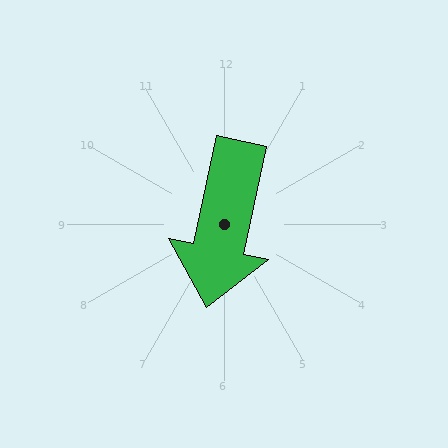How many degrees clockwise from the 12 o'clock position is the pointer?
Approximately 192 degrees.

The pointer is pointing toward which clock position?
Roughly 6 o'clock.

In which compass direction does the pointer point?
South.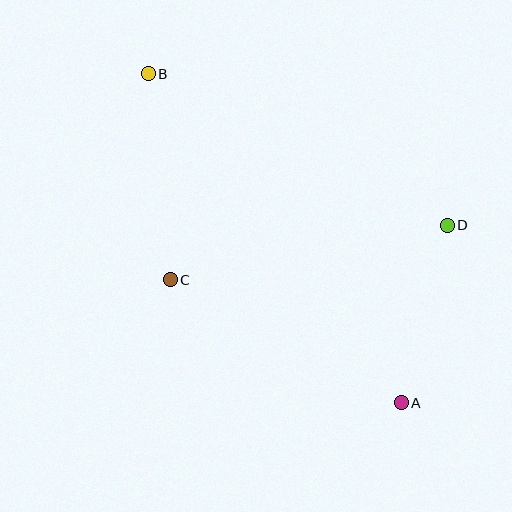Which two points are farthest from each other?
Points A and B are farthest from each other.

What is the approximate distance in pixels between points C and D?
The distance between C and D is approximately 282 pixels.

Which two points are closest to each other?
Points A and D are closest to each other.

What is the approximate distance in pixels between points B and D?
The distance between B and D is approximately 335 pixels.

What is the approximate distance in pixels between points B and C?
The distance between B and C is approximately 207 pixels.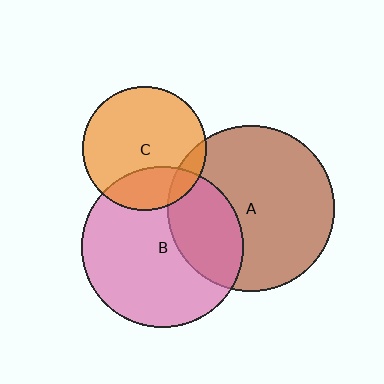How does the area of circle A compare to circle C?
Approximately 1.8 times.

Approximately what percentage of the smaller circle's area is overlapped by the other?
Approximately 30%.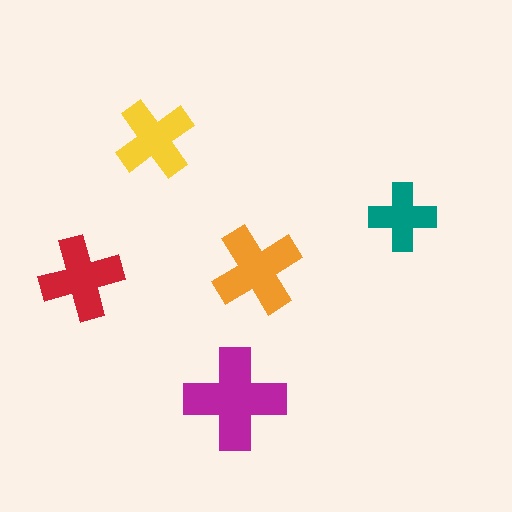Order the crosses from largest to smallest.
the magenta one, the orange one, the red one, the yellow one, the teal one.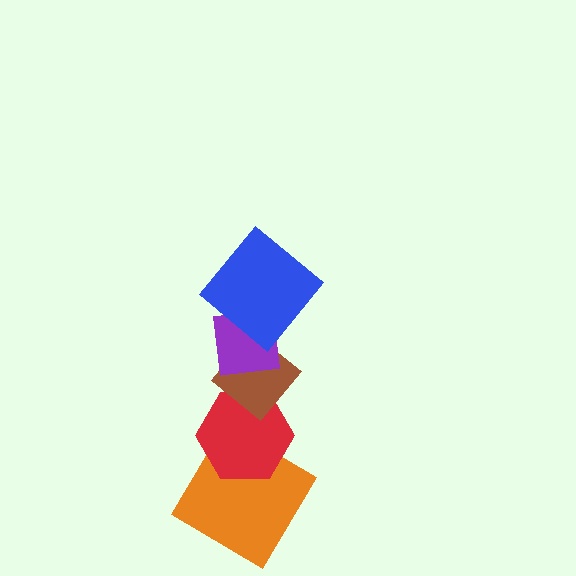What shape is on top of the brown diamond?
The purple square is on top of the brown diamond.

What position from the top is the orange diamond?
The orange diamond is 5th from the top.